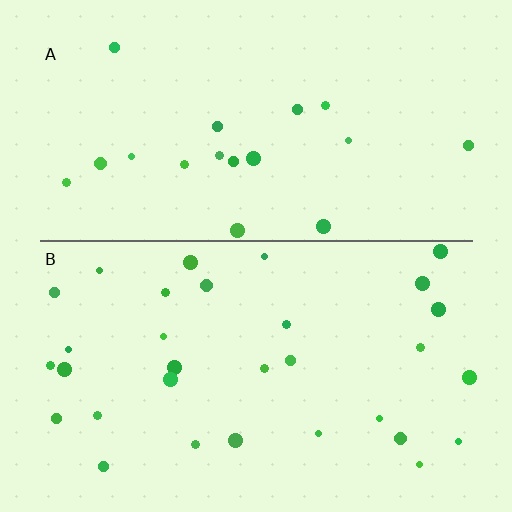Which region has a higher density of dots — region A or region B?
B (the bottom).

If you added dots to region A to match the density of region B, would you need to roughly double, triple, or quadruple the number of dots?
Approximately double.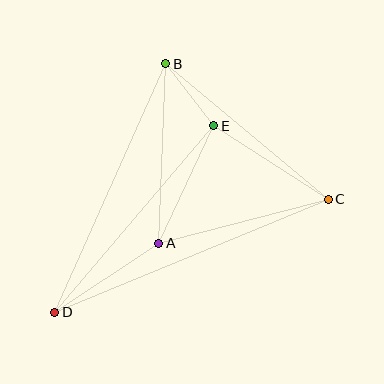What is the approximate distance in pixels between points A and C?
The distance between A and C is approximately 175 pixels.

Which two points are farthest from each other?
Points C and D are farthest from each other.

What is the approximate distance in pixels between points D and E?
The distance between D and E is approximately 245 pixels.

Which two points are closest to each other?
Points B and E are closest to each other.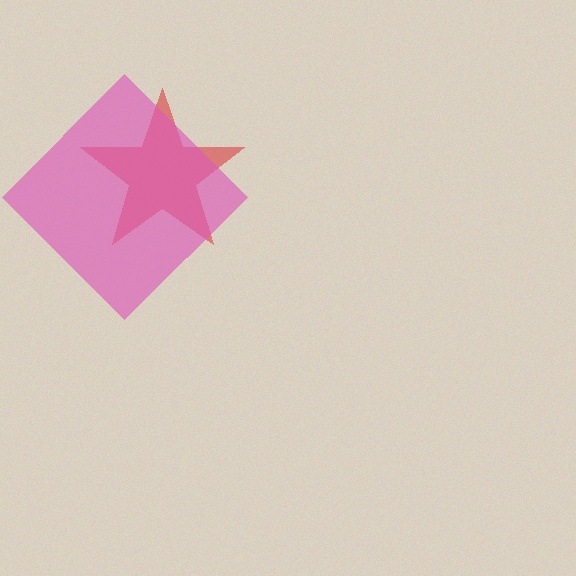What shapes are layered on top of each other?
The layered shapes are: a red star, a pink diamond.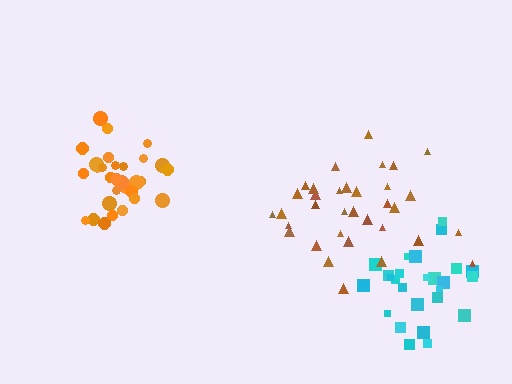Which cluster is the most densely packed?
Orange.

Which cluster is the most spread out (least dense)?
Brown.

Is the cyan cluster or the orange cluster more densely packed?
Orange.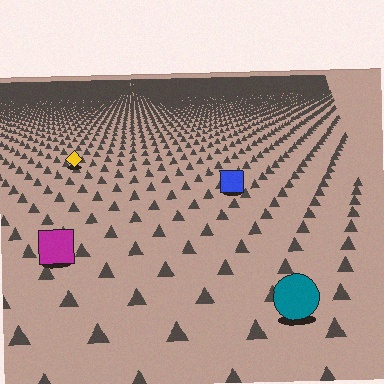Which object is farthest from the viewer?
The yellow diamond is farthest from the viewer. It appears smaller and the ground texture around it is denser.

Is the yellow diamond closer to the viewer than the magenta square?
No. The magenta square is closer — you can tell from the texture gradient: the ground texture is coarser near it.